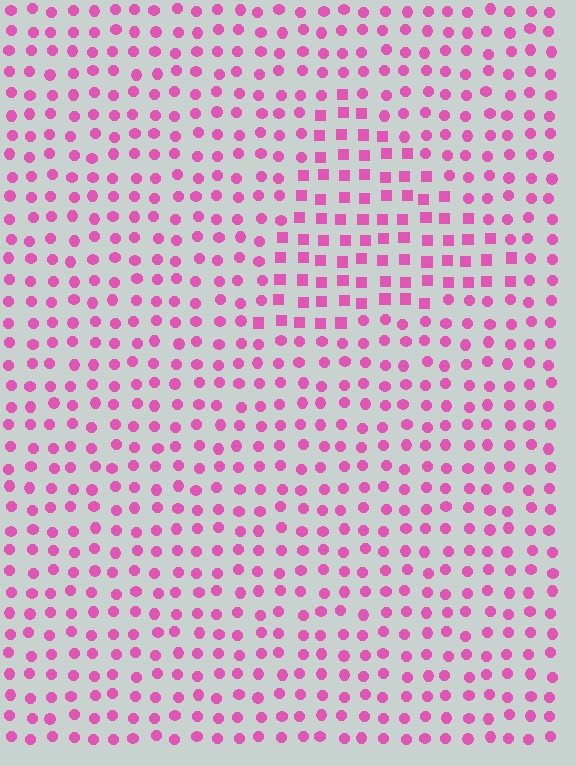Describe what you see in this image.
The image is filled with small pink elements arranged in a uniform grid. A triangle-shaped region contains squares, while the surrounding area contains circles. The boundary is defined purely by the change in element shape.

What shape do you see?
I see a triangle.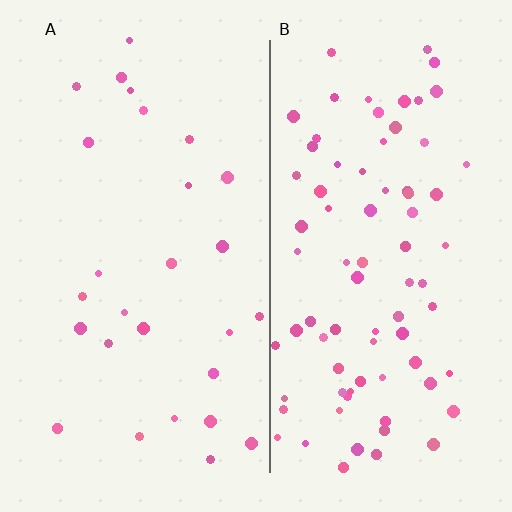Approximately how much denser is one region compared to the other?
Approximately 2.8× — region B over region A.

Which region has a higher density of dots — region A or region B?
B (the right).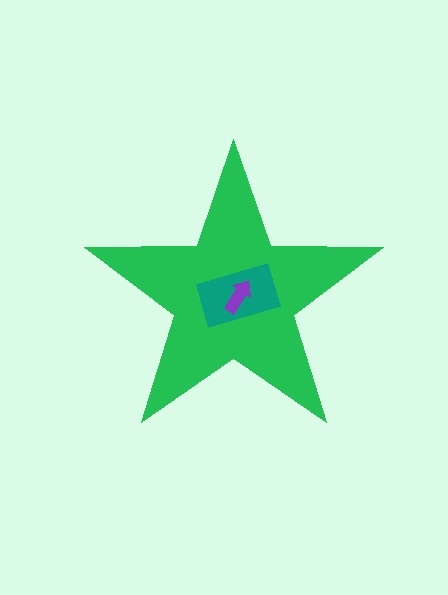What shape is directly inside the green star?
The teal rectangle.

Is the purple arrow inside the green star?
Yes.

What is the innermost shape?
The purple arrow.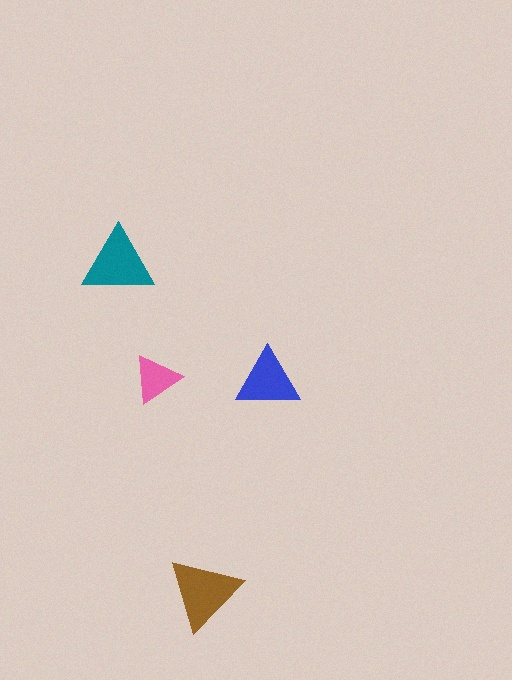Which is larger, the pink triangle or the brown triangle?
The brown one.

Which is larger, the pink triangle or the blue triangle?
The blue one.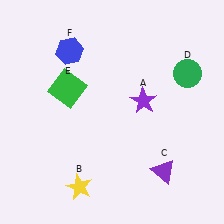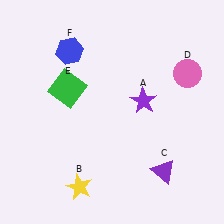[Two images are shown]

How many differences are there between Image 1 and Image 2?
There is 1 difference between the two images.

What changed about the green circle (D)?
In Image 1, D is green. In Image 2, it changed to pink.